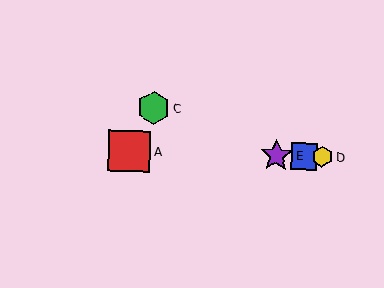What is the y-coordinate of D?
Object D is at y≈157.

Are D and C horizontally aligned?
No, D is at y≈157 and C is at y≈108.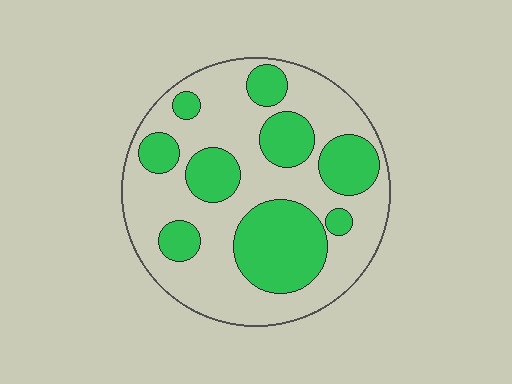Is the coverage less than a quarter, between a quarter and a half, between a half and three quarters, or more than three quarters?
Between a quarter and a half.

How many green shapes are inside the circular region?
9.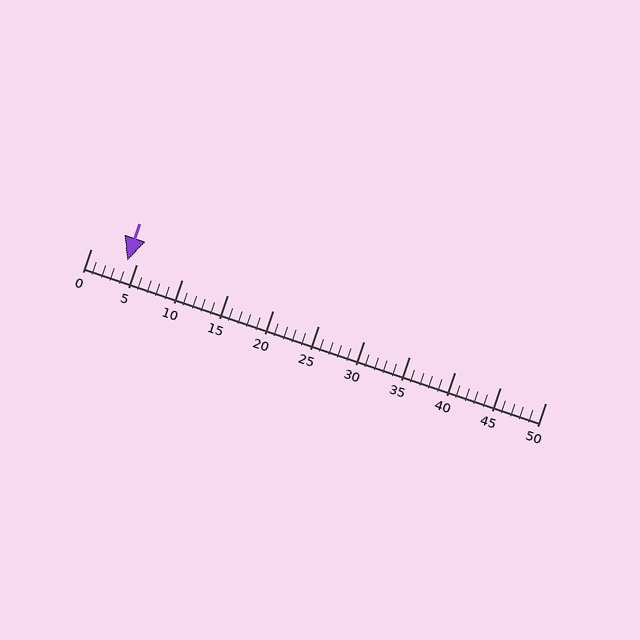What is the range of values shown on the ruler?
The ruler shows values from 0 to 50.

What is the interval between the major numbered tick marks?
The major tick marks are spaced 5 units apart.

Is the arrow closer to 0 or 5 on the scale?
The arrow is closer to 5.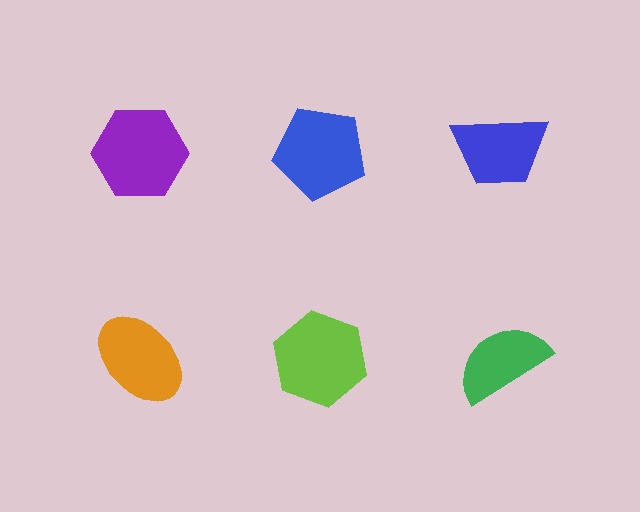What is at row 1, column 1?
A purple hexagon.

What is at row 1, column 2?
A blue pentagon.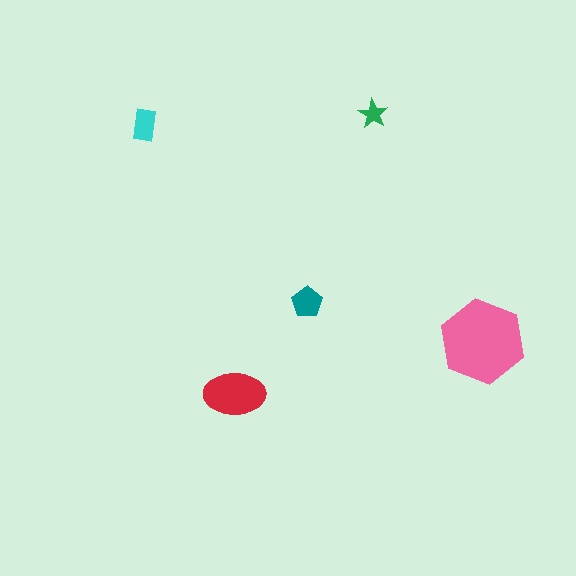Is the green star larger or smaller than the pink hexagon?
Smaller.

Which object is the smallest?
The green star.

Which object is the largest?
The pink hexagon.